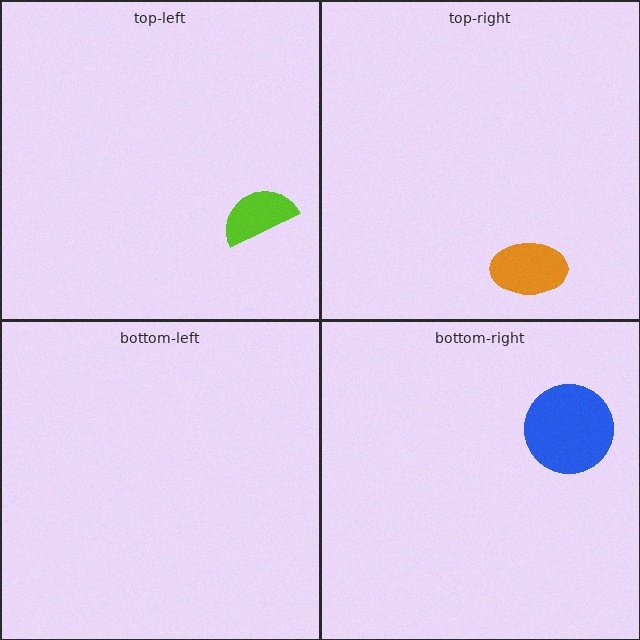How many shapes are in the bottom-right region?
1.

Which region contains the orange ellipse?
The top-right region.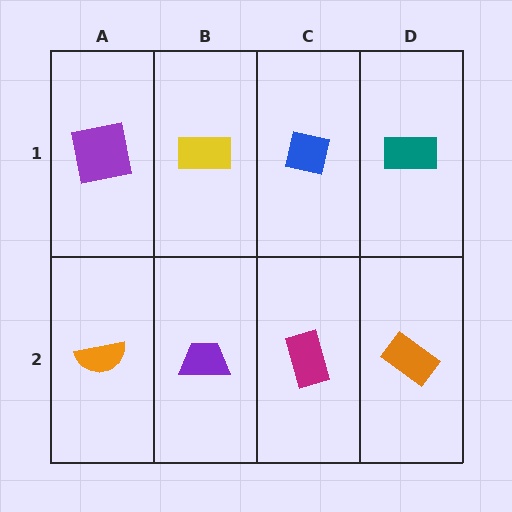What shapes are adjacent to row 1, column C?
A magenta rectangle (row 2, column C), a yellow rectangle (row 1, column B), a teal rectangle (row 1, column D).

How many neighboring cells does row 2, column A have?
2.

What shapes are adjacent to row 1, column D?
An orange rectangle (row 2, column D), a blue square (row 1, column C).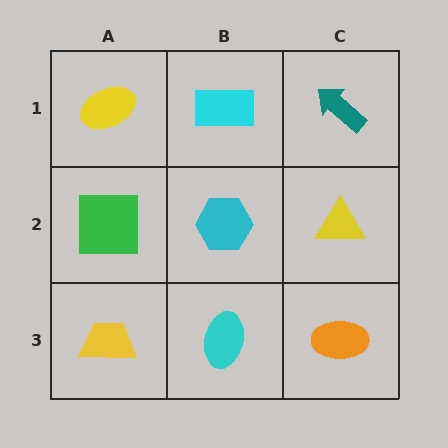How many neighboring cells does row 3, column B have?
3.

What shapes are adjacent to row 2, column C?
A teal arrow (row 1, column C), an orange ellipse (row 3, column C), a cyan hexagon (row 2, column B).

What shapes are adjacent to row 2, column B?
A cyan rectangle (row 1, column B), a cyan ellipse (row 3, column B), a green square (row 2, column A), a yellow triangle (row 2, column C).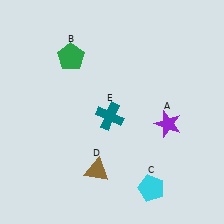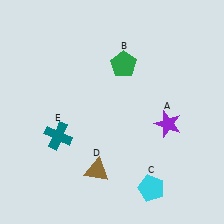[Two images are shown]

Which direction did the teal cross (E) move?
The teal cross (E) moved left.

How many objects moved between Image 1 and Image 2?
2 objects moved between the two images.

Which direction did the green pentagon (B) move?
The green pentagon (B) moved right.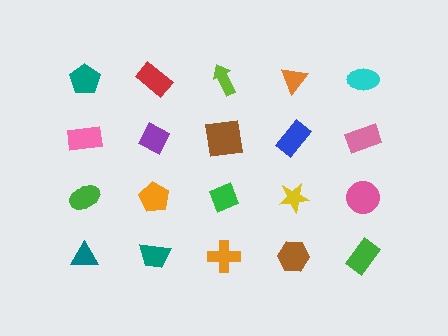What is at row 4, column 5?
A green rectangle.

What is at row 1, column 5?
A cyan ellipse.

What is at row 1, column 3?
A lime arrow.